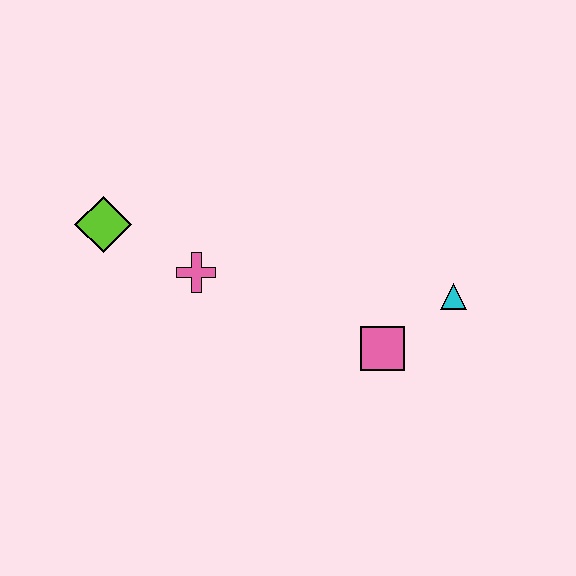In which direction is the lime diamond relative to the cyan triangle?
The lime diamond is to the left of the cyan triangle.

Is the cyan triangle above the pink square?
Yes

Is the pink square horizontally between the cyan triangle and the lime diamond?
Yes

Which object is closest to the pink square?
The cyan triangle is closest to the pink square.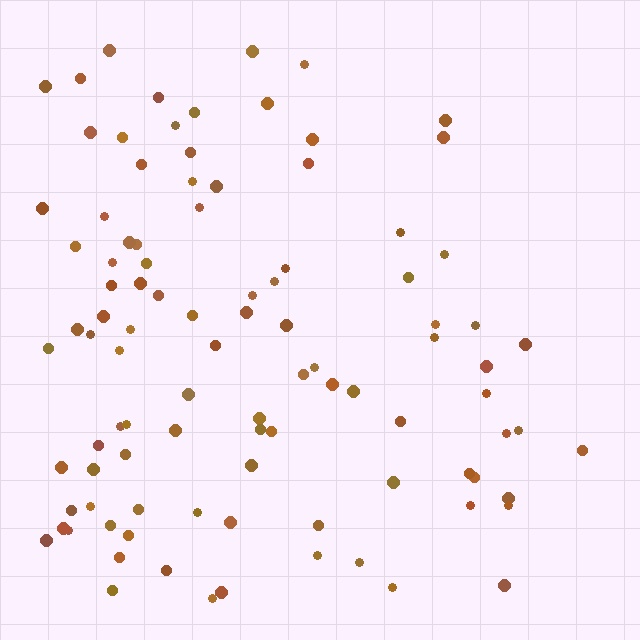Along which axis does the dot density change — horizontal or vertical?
Horizontal.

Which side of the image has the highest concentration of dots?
The left.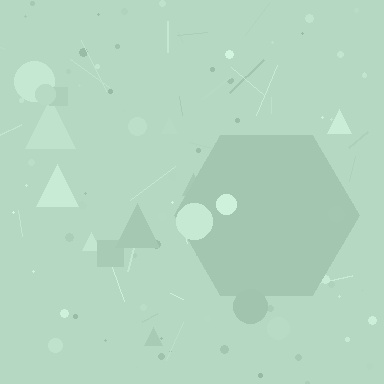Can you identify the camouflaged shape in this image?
The camouflaged shape is a hexagon.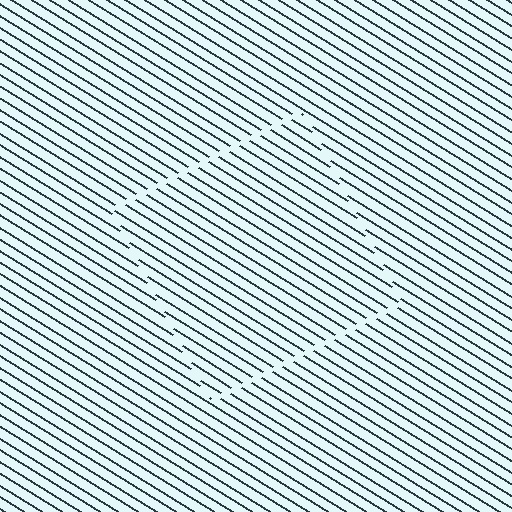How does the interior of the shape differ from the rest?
The interior of the shape contains the same grating, shifted by half a period — the contour is defined by the phase discontinuity where line-ends from the inner and outer gratings abut.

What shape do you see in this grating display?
An illusory square. The interior of the shape contains the same grating, shifted by half a period — the contour is defined by the phase discontinuity where line-ends from the inner and outer gratings abut.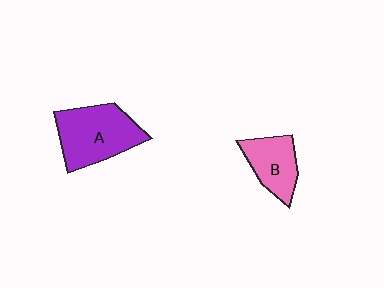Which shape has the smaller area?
Shape B (pink).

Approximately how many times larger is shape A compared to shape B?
Approximately 1.6 times.